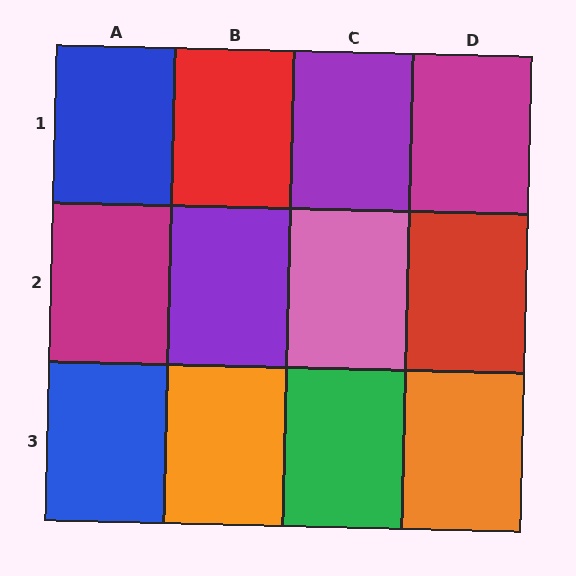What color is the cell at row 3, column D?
Orange.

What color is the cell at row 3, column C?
Green.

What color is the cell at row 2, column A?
Magenta.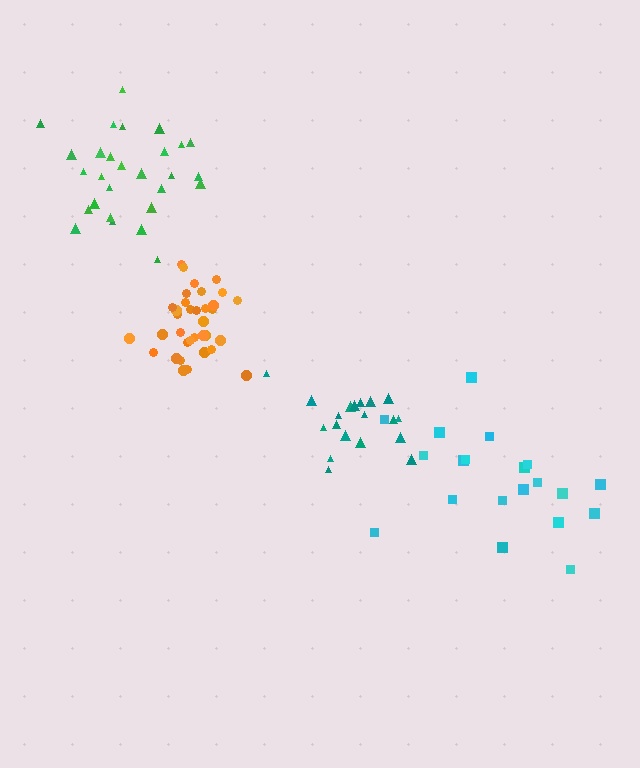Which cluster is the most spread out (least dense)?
Cyan.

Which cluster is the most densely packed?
Orange.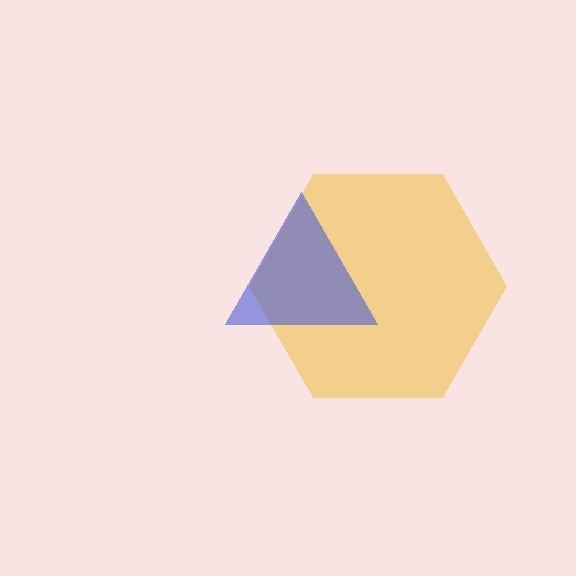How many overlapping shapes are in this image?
There are 2 overlapping shapes in the image.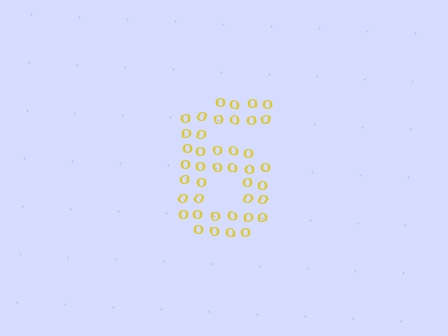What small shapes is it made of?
It is made of small letter O's.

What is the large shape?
The large shape is the digit 6.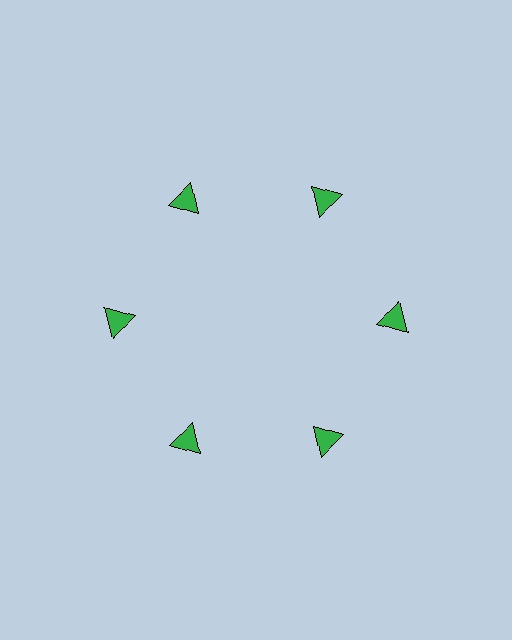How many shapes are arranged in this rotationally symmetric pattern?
There are 6 shapes, arranged in 6 groups of 1.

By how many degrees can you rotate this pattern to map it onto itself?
The pattern maps onto itself every 60 degrees of rotation.